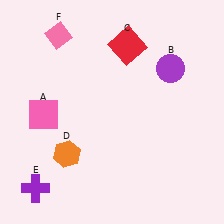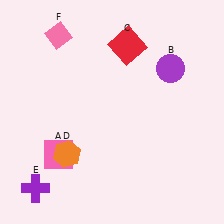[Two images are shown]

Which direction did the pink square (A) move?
The pink square (A) moved down.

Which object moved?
The pink square (A) moved down.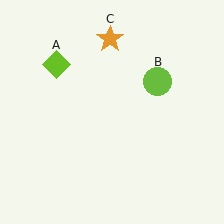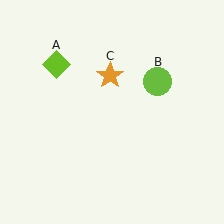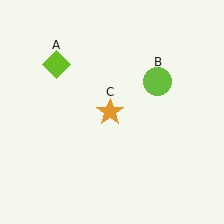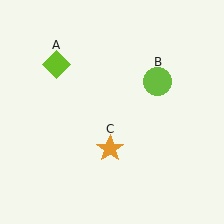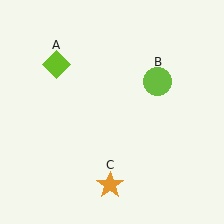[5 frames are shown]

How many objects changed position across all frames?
1 object changed position: orange star (object C).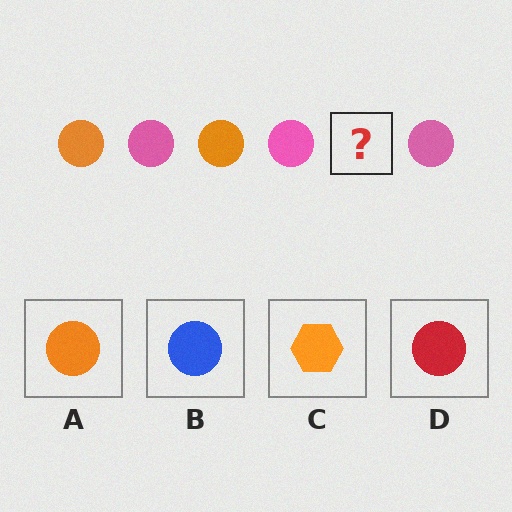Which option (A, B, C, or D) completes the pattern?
A.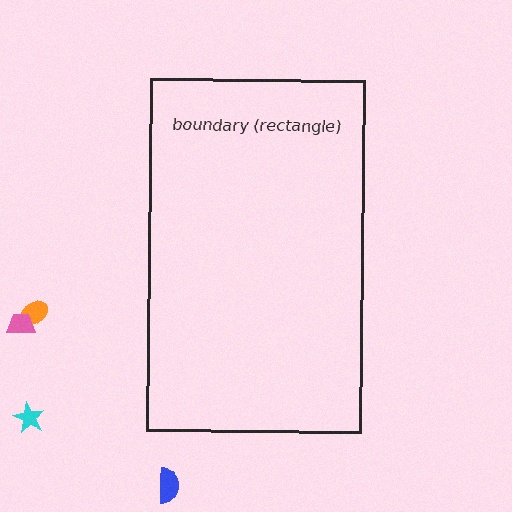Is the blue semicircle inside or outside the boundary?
Outside.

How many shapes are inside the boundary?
0 inside, 4 outside.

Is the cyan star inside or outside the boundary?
Outside.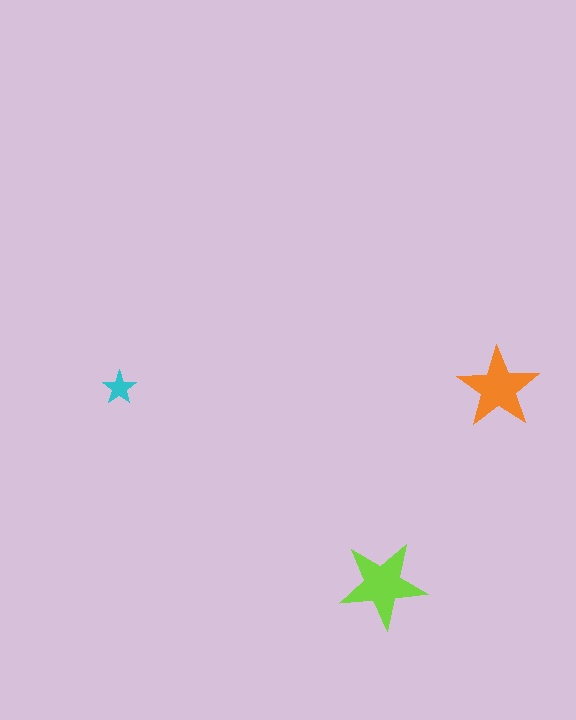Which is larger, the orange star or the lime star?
The lime one.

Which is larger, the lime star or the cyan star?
The lime one.